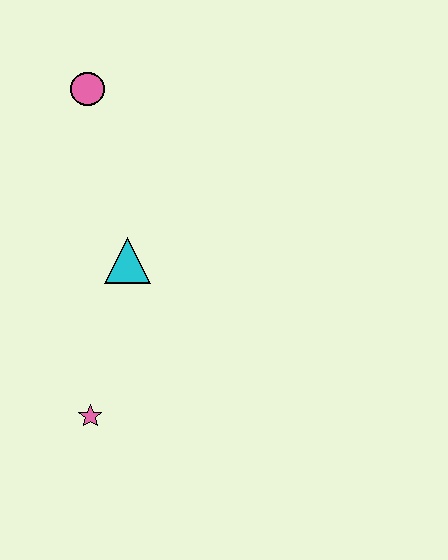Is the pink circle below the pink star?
No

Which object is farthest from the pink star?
The pink circle is farthest from the pink star.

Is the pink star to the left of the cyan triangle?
Yes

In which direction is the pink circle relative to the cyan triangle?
The pink circle is above the cyan triangle.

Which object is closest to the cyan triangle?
The pink star is closest to the cyan triangle.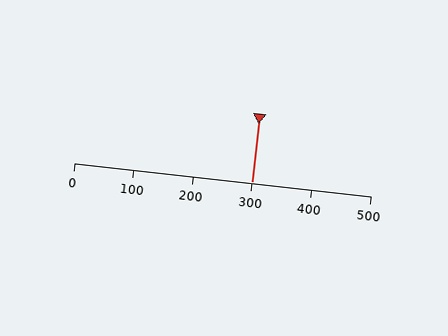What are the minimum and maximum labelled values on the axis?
The axis runs from 0 to 500.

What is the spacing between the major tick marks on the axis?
The major ticks are spaced 100 apart.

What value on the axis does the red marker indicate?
The marker indicates approximately 300.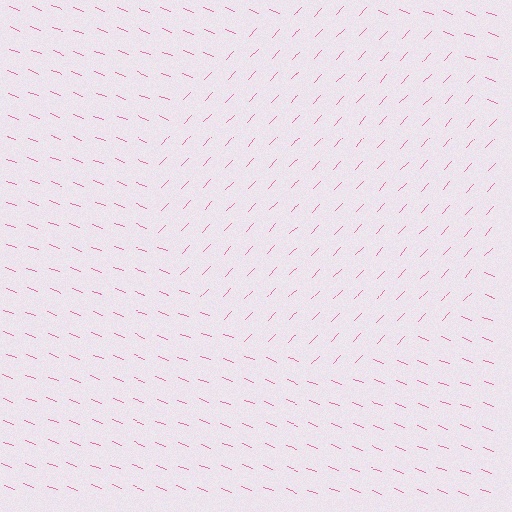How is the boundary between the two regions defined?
The boundary is defined purely by a change in line orientation (approximately 68 degrees difference). All lines are the same color and thickness.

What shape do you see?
I see a circle.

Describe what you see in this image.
The image is filled with small pink line segments. A circle region in the image has lines oriented differently from the surrounding lines, creating a visible texture boundary.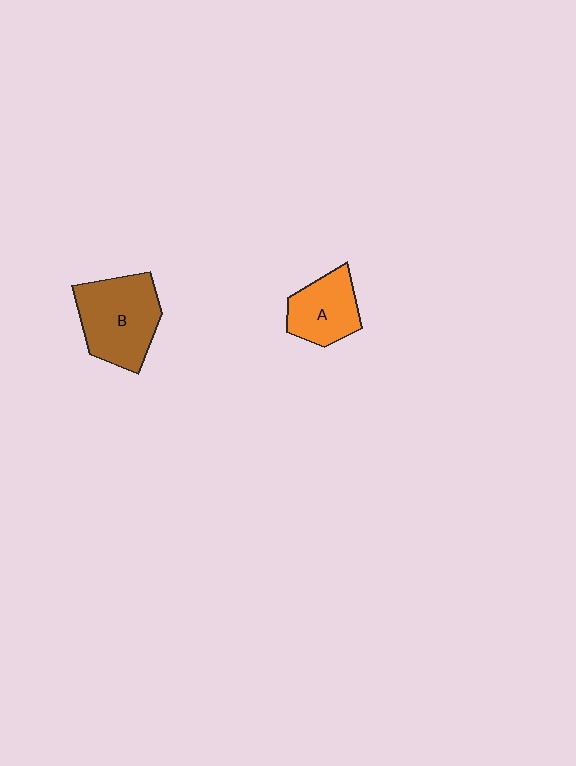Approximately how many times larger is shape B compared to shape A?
Approximately 1.5 times.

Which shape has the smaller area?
Shape A (orange).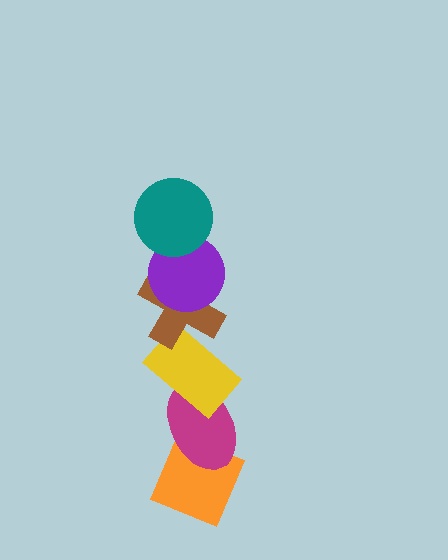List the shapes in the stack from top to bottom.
From top to bottom: the teal circle, the purple circle, the brown cross, the yellow rectangle, the magenta ellipse, the orange diamond.